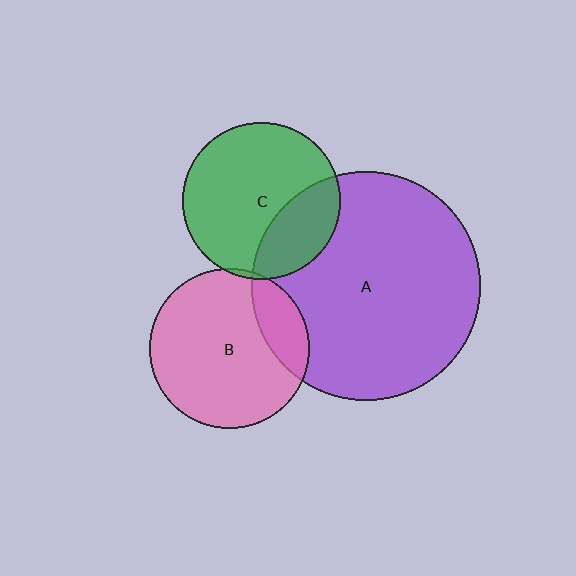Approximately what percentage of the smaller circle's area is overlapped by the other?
Approximately 5%.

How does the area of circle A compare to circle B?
Approximately 2.0 times.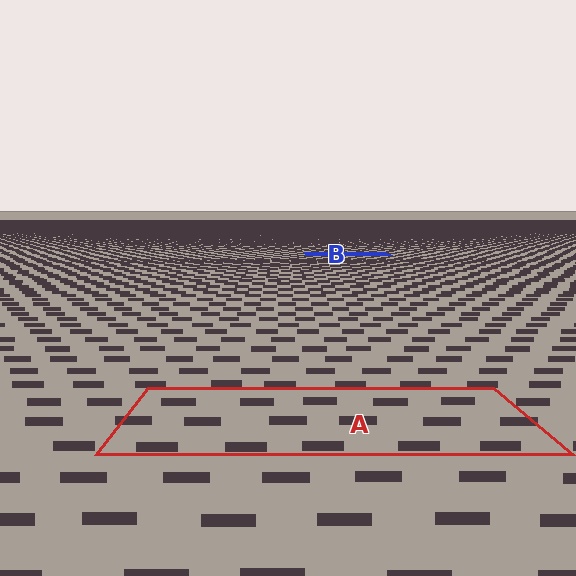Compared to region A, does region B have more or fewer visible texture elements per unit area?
Region B has more texture elements per unit area — they are packed more densely because it is farther away.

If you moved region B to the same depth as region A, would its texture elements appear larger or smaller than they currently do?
They would appear larger. At a closer depth, the same texture elements are projected at a bigger on-screen size.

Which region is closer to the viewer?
Region A is closer. The texture elements there are larger and more spread out.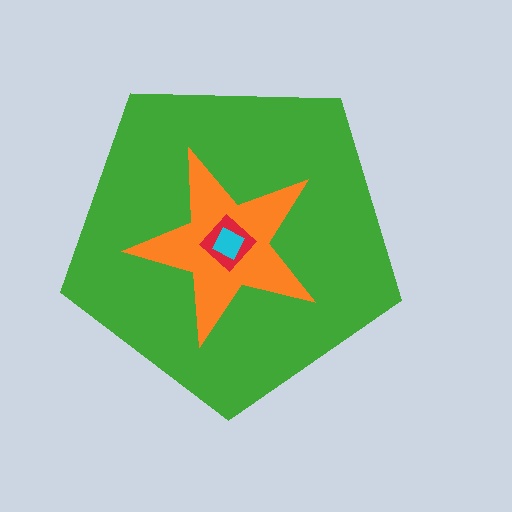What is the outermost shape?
The green pentagon.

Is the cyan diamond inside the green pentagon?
Yes.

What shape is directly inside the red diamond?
The cyan diamond.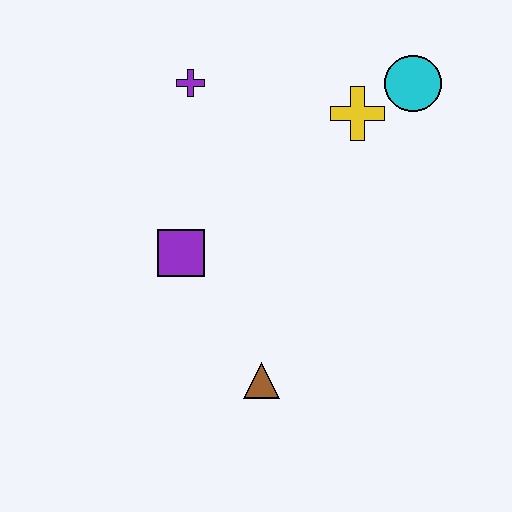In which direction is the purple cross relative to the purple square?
The purple cross is above the purple square.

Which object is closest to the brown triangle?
The purple square is closest to the brown triangle.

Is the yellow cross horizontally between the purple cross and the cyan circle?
Yes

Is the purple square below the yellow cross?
Yes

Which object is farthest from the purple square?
The cyan circle is farthest from the purple square.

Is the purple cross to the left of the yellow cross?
Yes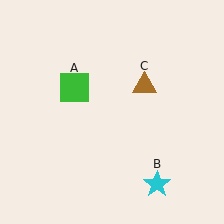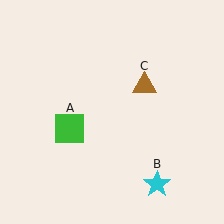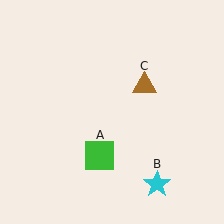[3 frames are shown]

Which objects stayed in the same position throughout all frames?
Cyan star (object B) and brown triangle (object C) remained stationary.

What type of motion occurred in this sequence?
The green square (object A) rotated counterclockwise around the center of the scene.